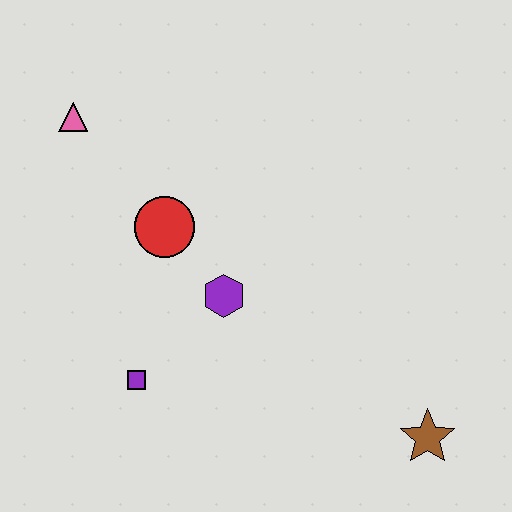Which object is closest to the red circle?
The purple hexagon is closest to the red circle.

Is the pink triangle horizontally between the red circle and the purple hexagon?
No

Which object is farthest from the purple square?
The brown star is farthest from the purple square.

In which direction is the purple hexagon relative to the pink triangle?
The purple hexagon is below the pink triangle.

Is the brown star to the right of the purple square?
Yes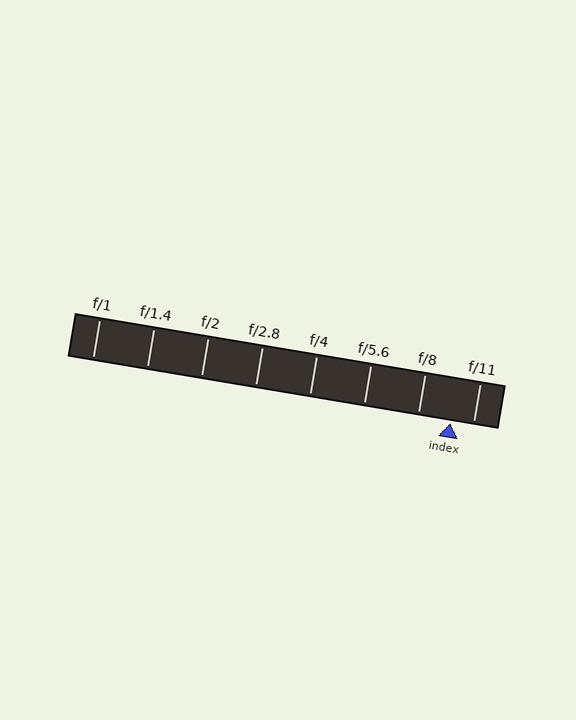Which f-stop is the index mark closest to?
The index mark is closest to f/11.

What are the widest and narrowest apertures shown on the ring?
The widest aperture shown is f/1 and the narrowest is f/11.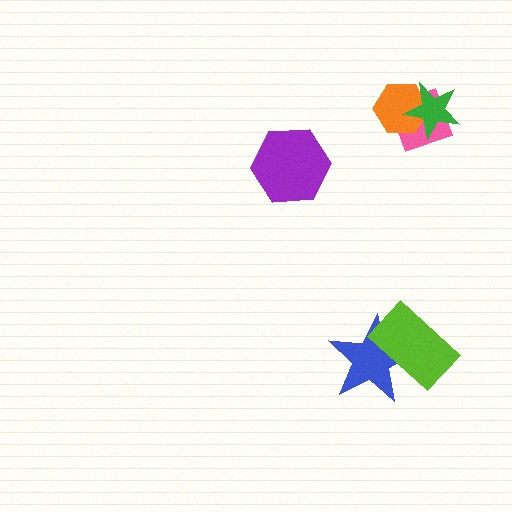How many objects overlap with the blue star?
1 object overlaps with the blue star.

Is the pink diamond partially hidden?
Yes, it is partially covered by another shape.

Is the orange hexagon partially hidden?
Yes, it is partially covered by another shape.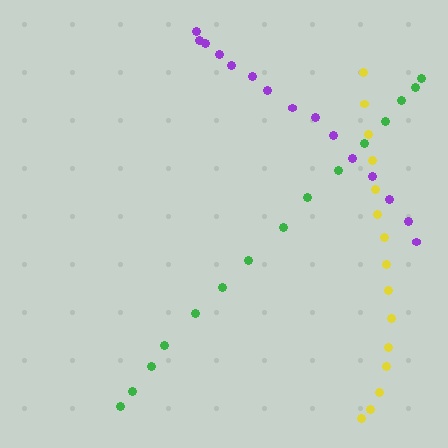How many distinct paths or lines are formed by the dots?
There are 3 distinct paths.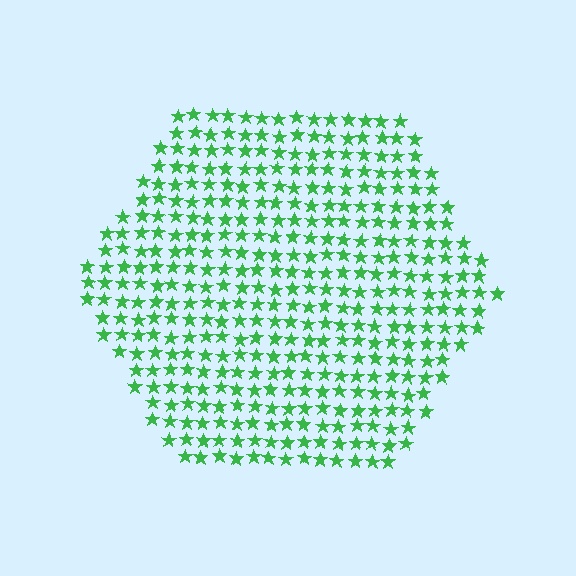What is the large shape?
The large shape is a hexagon.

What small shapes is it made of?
It is made of small stars.